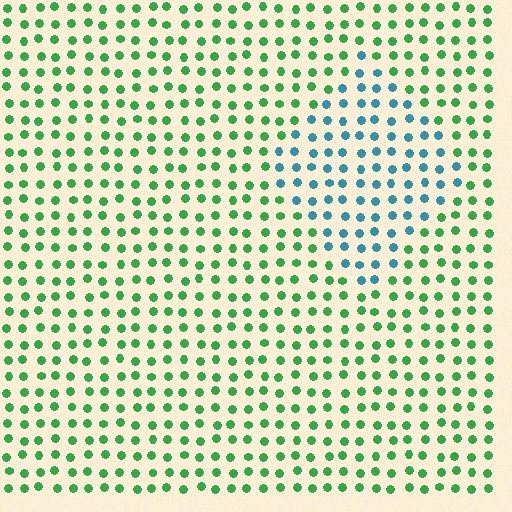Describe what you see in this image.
The image is filled with small green elements in a uniform arrangement. A diamond-shaped region is visible where the elements are tinted to a slightly different hue, forming a subtle color boundary.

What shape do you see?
I see a diamond.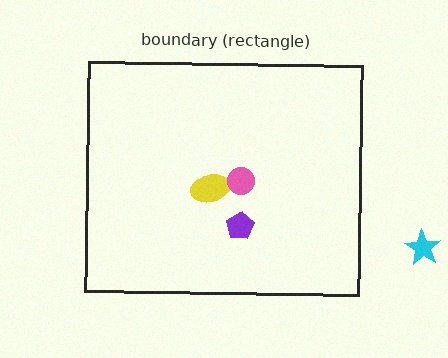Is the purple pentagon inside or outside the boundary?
Inside.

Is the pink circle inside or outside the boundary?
Inside.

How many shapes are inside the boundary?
3 inside, 1 outside.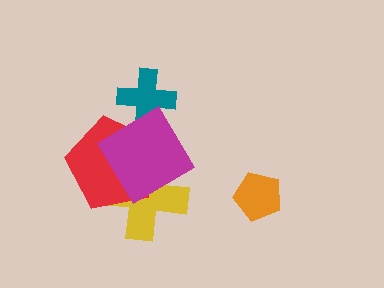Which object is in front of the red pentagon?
The magenta diamond is in front of the red pentagon.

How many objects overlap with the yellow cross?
2 objects overlap with the yellow cross.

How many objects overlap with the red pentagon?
2 objects overlap with the red pentagon.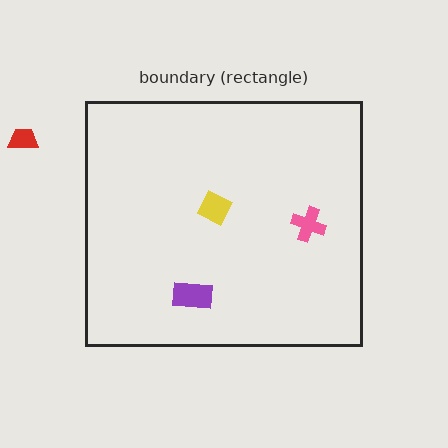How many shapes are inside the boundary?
3 inside, 1 outside.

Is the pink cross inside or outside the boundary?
Inside.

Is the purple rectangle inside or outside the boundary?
Inside.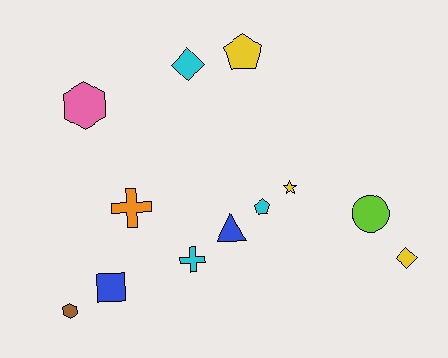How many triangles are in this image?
There is 1 triangle.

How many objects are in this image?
There are 12 objects.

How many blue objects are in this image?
There are 2 blue objects.